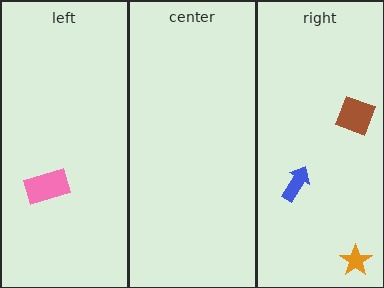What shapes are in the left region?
The pink rectangle.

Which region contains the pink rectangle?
The left region.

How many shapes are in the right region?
3.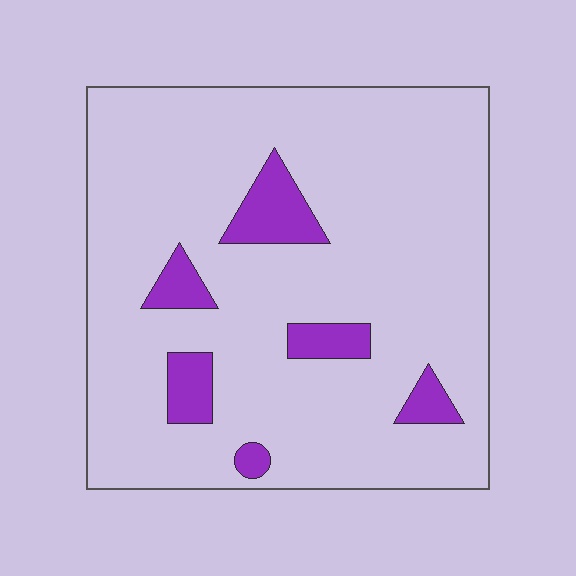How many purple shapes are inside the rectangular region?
6.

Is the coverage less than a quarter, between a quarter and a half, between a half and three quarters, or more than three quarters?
Less than a quarter.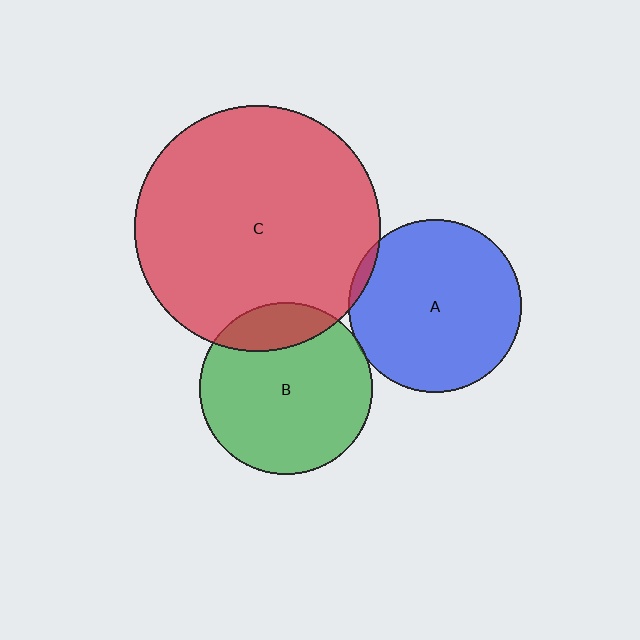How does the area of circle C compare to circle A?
Approximately 2.0 times.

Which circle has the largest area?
Circle C (red).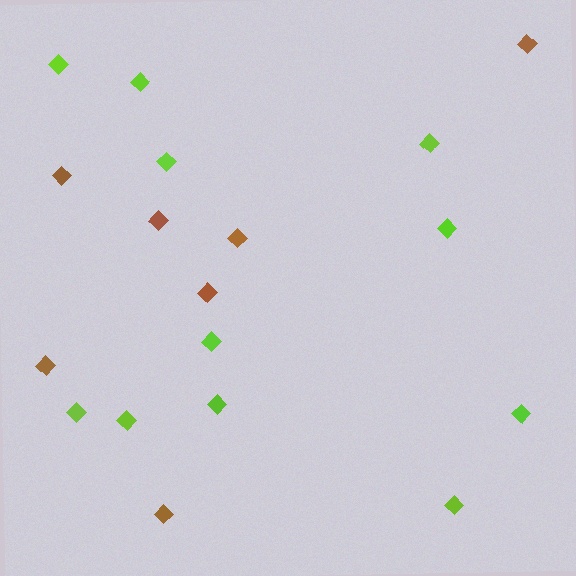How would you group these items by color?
There are 2 groups: one group of lime diamonds (11) and one group of brown diamonds (7).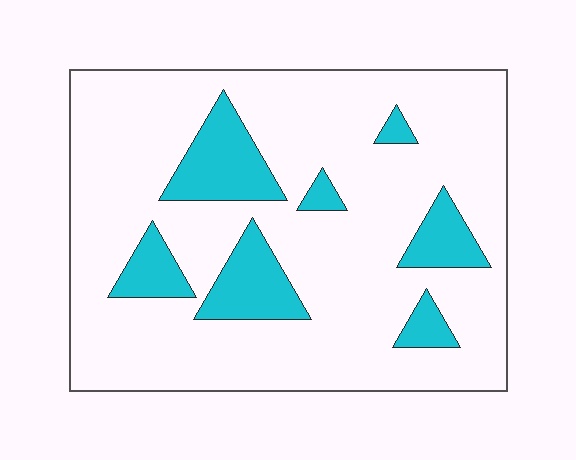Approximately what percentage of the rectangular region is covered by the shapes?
Approximately 20%.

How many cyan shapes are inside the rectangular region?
7.